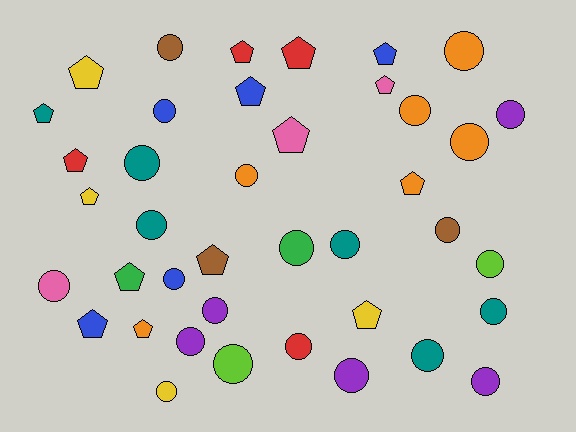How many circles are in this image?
There are 24 circles.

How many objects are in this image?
There are 40 objects.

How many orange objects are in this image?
There are 6 orange objects.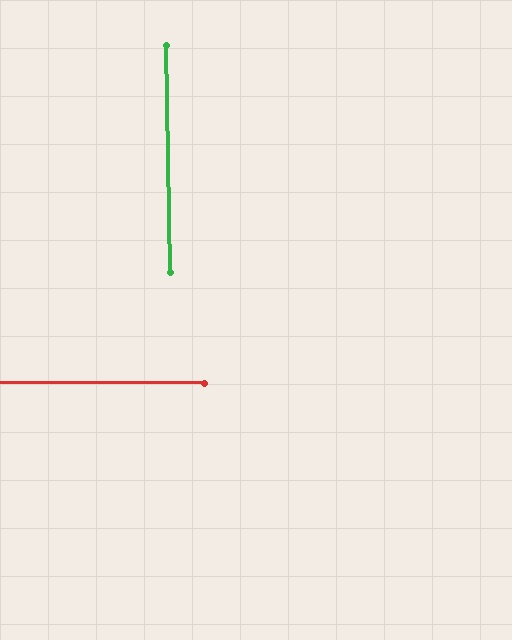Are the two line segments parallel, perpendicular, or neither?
Perpendicular — they meet at approximately 89°.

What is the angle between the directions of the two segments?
Approximately 89 degrees.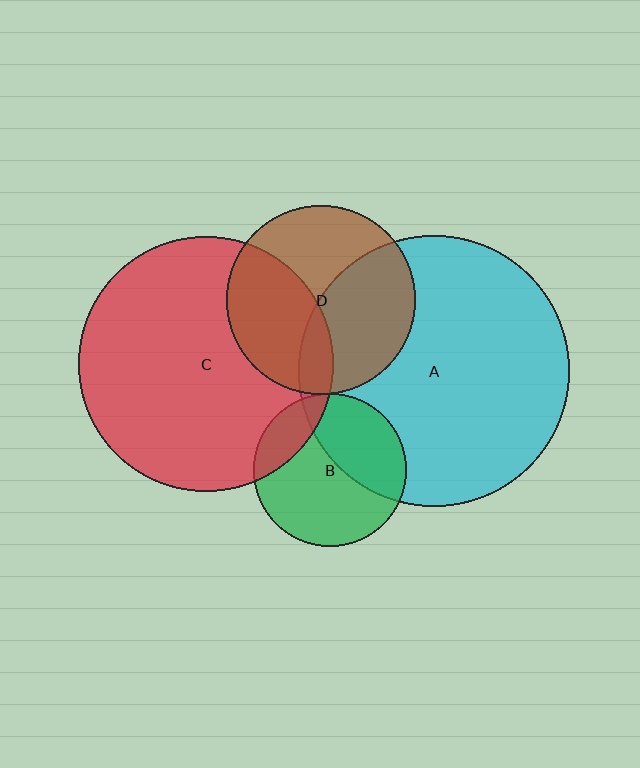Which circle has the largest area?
Circle A (cyan).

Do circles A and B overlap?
Yes.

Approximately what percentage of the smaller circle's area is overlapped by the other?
Approximately 40%.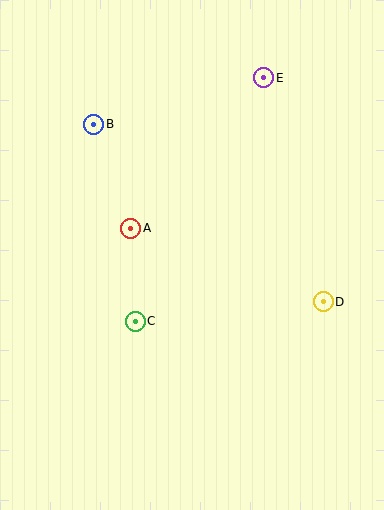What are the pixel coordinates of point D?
Point D is at (323, 302).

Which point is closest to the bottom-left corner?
Point C is closest to the bottom-left corner.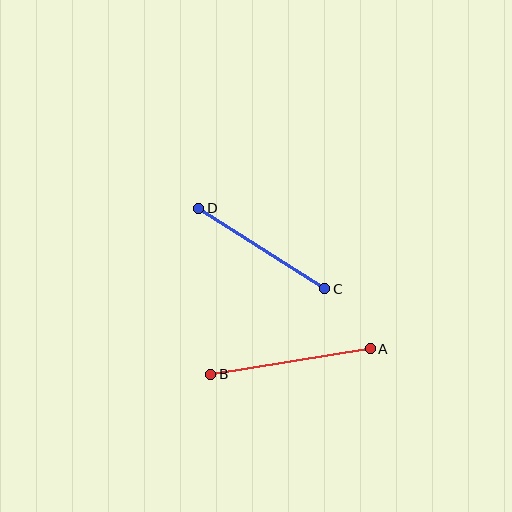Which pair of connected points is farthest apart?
Points A and B are farthest apart.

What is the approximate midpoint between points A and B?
The midpoint is at approximately (291, 361) pixels.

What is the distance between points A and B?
The distance is approximately 161 pixels.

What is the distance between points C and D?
The distance is approximately 149 pixels.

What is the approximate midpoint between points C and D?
The midpoint is at approximately (262, 249) pixels.